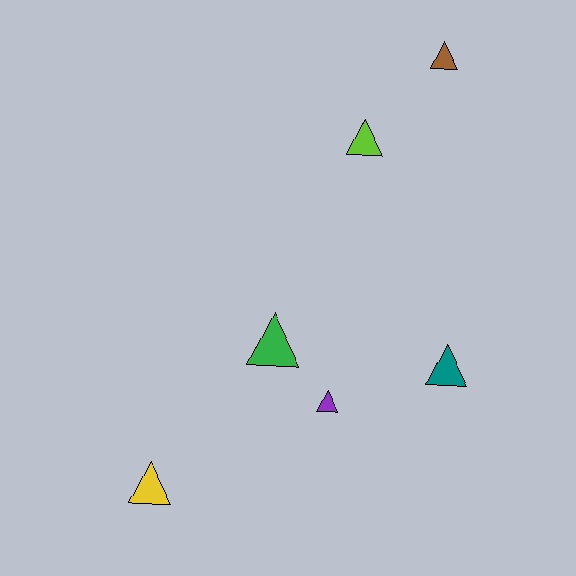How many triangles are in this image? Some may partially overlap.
There are 6 triangles.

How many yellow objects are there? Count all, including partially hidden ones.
There is 1 yellow object.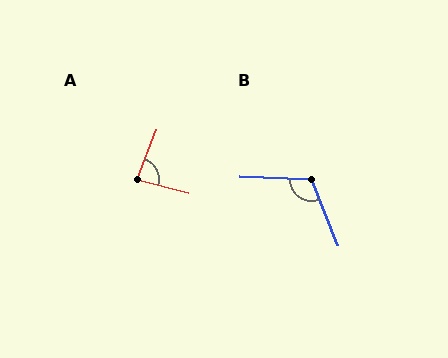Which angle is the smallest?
A, at approximately 84 degrees.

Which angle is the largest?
B, at approximately 113 degrees.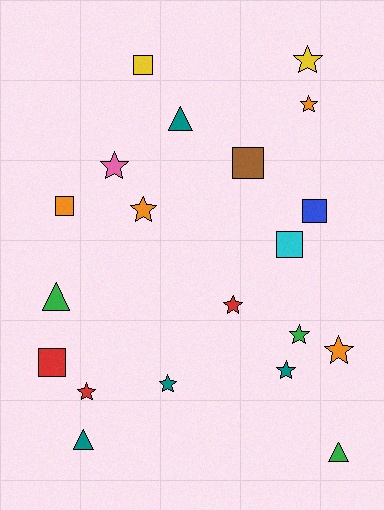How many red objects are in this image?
There are 3 red objects.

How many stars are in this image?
There are 10 stars.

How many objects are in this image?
There are 20 objects.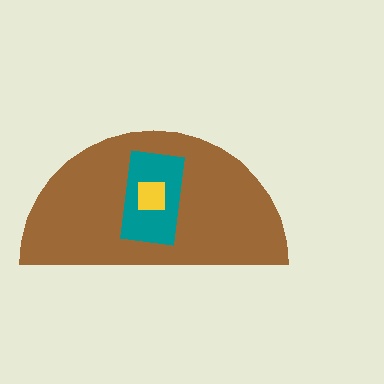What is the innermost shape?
The yellow square.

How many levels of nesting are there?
3.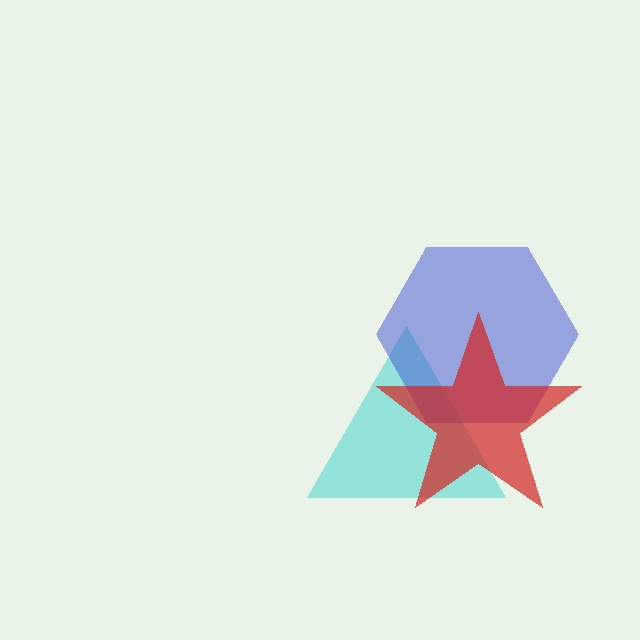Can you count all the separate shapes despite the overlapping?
Yes, there are 3 separate shapes.